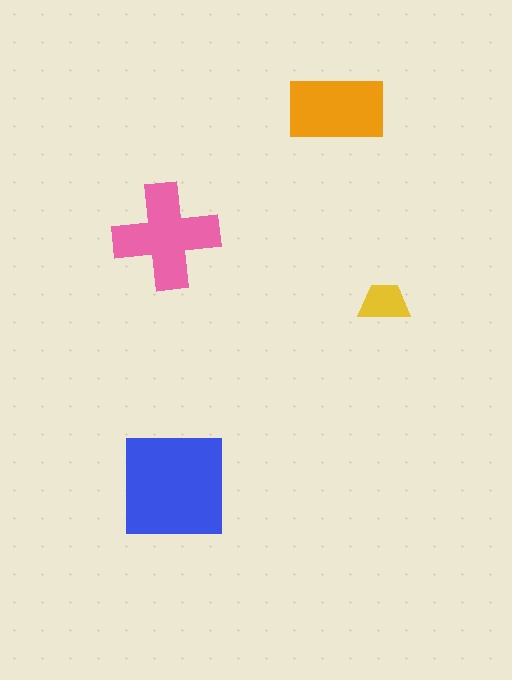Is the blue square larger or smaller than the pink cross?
Larger.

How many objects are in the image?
There are 4 objects in the image.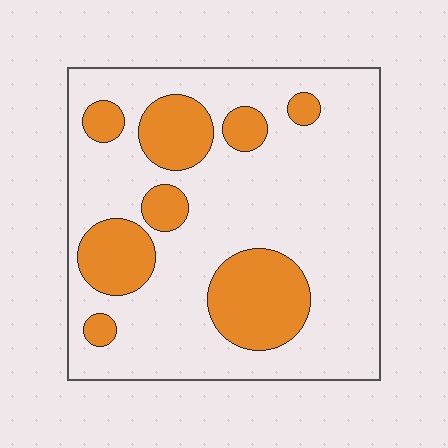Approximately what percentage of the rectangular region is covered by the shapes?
Approximately 25%.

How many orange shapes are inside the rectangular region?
8.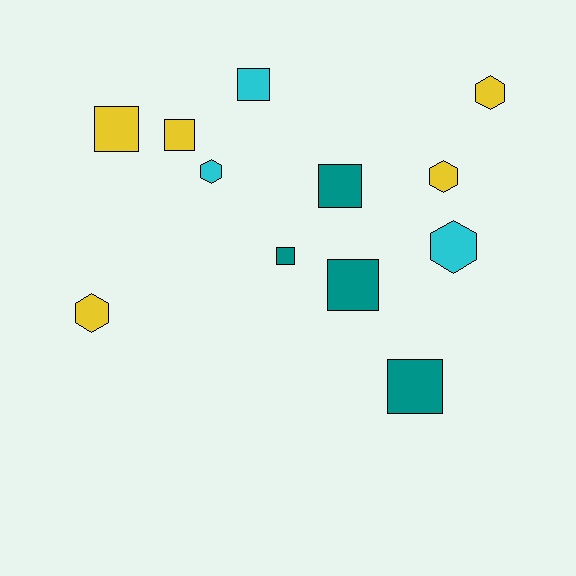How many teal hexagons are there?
There are no teal hexagons.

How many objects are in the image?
There are 12 objects.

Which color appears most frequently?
Yellow, with 5 objects.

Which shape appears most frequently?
Square, with 7 objects.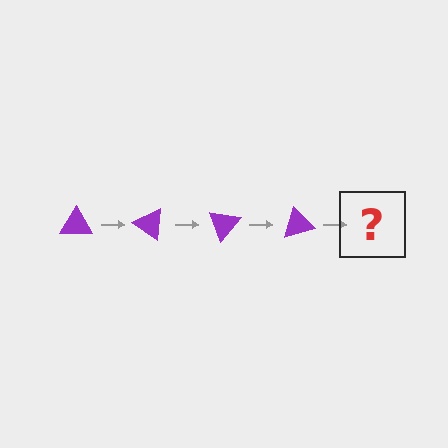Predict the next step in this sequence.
The next step is a purple triangle rotated 140 degrees.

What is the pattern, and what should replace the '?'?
The pattern is that the triangle rotates 35 degrees each step. The '?' should be a purple triangle rotated 140 degrees.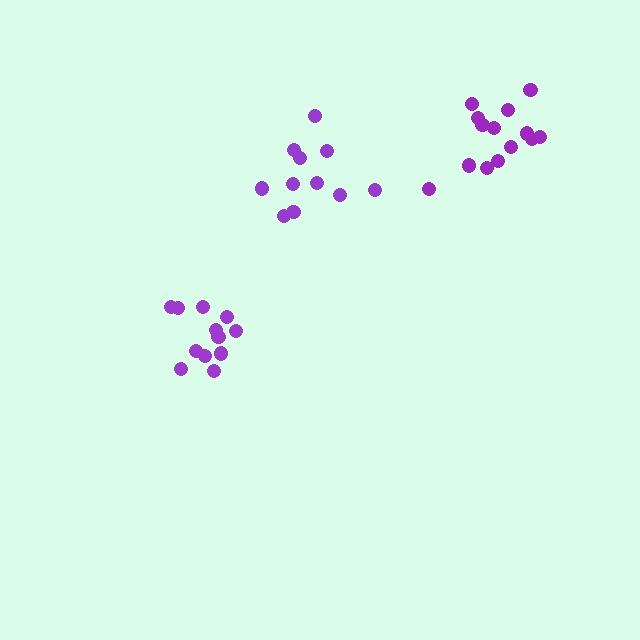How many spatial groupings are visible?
There are 3 spatial groupings.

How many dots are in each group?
Group 1: 11 dots, Group 2: 14 dots, Group 3: 12 dots (37 total).